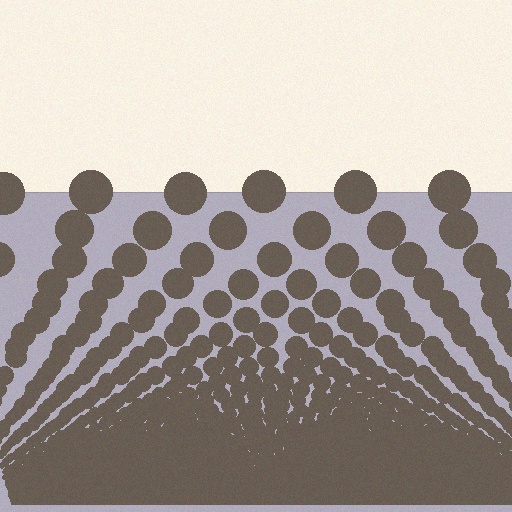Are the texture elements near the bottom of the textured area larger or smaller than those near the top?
Smaller. The gradient is inverted — elements near the bottom are smaller and denser.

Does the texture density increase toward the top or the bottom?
Density increases toward the bottom.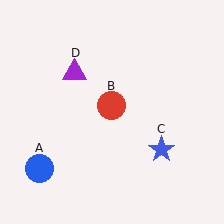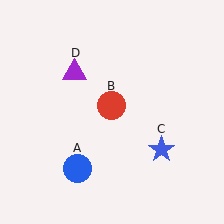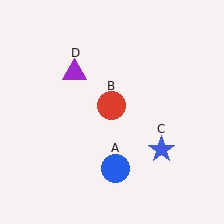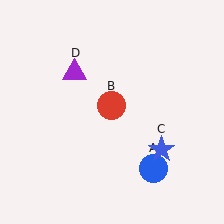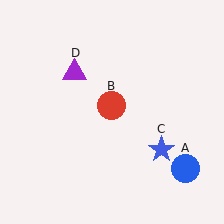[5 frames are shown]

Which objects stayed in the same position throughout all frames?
Red circle (object B) and blue star (object C) and purple triangle (object D) remained stationary.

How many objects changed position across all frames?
1 object changed position: blue circle (object A).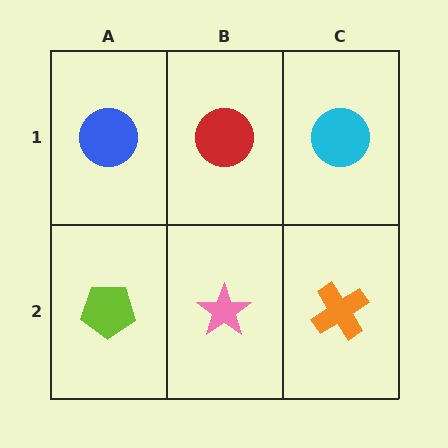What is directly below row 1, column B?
A pink star.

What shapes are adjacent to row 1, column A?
A lime pentagon (row 2, column A), a red circle (row 1, column B).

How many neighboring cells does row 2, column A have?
2.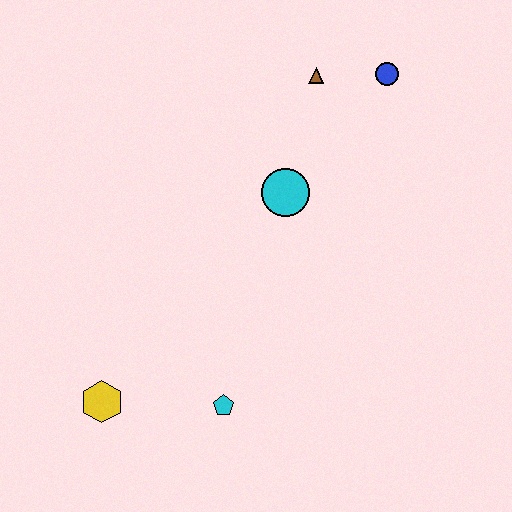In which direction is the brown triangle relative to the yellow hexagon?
The brown triangle is above the yellow hexagon.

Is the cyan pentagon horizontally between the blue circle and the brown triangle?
No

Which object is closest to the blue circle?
The brown triangle is closest to the blue circle.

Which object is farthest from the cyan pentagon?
The blue circle is farthest from the cyan pentagon.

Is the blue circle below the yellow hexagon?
No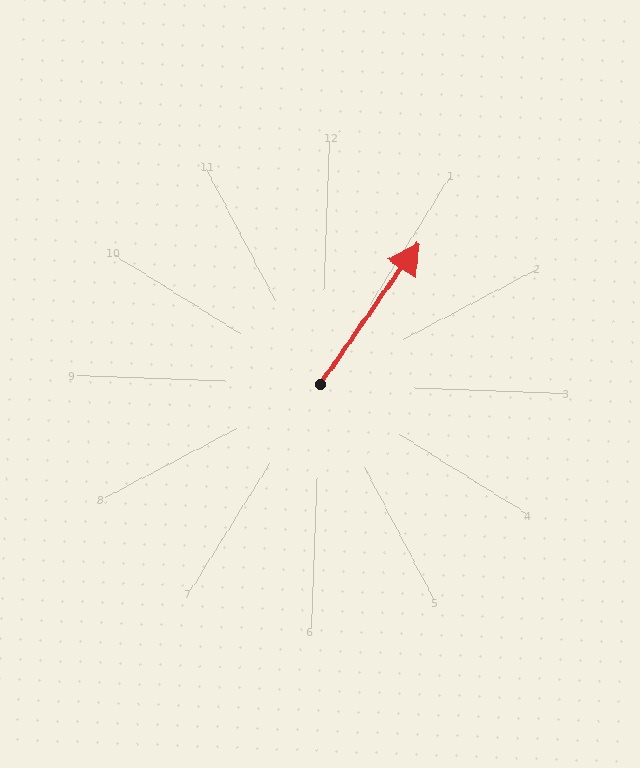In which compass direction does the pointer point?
Northeast.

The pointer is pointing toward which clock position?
Roughly 1 o'clock.